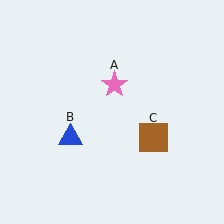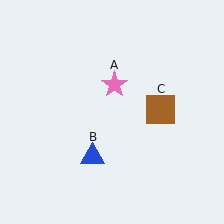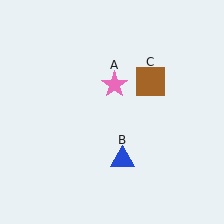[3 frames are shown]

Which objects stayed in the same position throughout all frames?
Pink star (object A) remained stationary.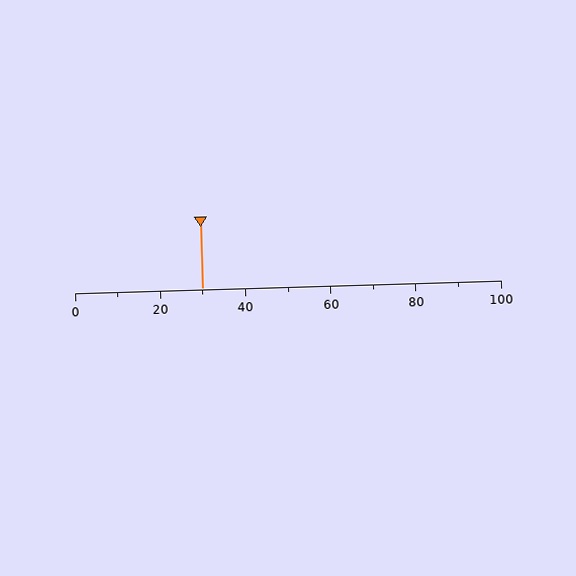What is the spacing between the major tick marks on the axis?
The major ticks are spaced 20 apart.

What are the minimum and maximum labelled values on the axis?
The axis runs from 0 to 100.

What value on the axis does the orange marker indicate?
The marker indicates approximately 30.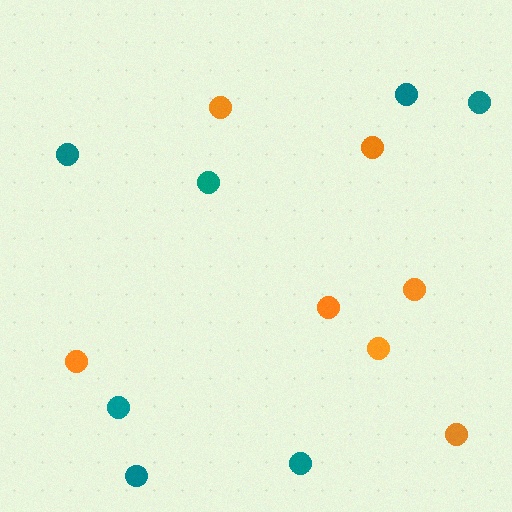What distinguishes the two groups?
There are 2 groups: one group of teal circles (7) and one group of orange circles (7).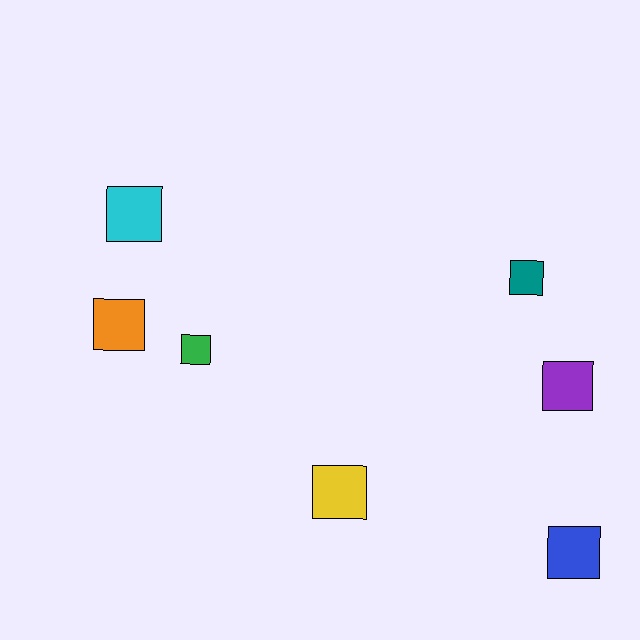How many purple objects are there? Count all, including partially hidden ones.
There is 1 purple object.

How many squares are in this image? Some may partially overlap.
There are 7 squares.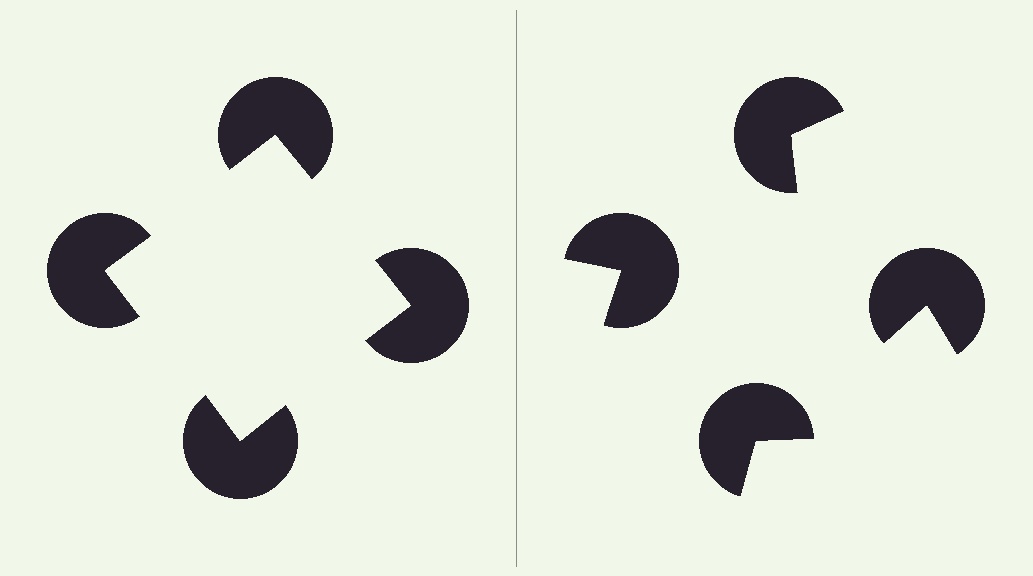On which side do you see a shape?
An illusory square appears on the left side. On the right side the wedge cuts are rotated, so no coherent shape forms.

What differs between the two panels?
The pac-man discs are positioned identically on both sides; only the wedge orientations differ. On the left they align to a square; on the right they are misaligned.